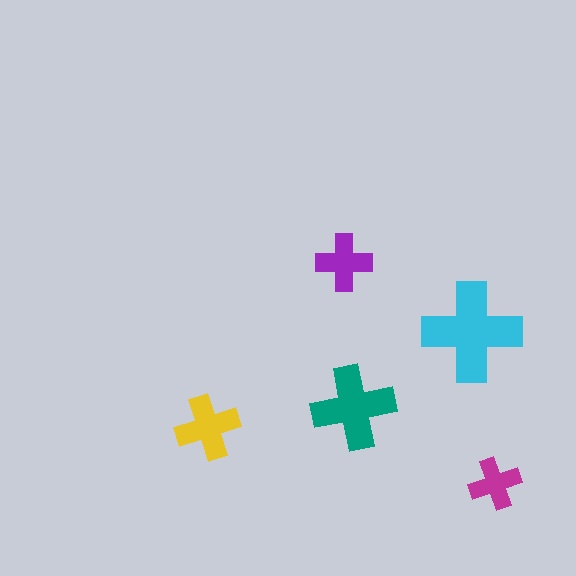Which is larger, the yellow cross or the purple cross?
The yellow one.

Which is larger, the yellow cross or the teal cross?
The teal one.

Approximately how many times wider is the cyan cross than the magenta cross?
About 2 times wider.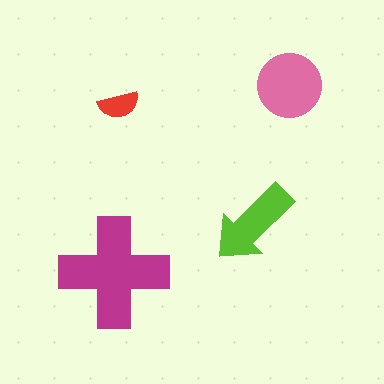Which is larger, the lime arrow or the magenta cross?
The magenta cross.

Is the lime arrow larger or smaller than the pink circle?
Smaller.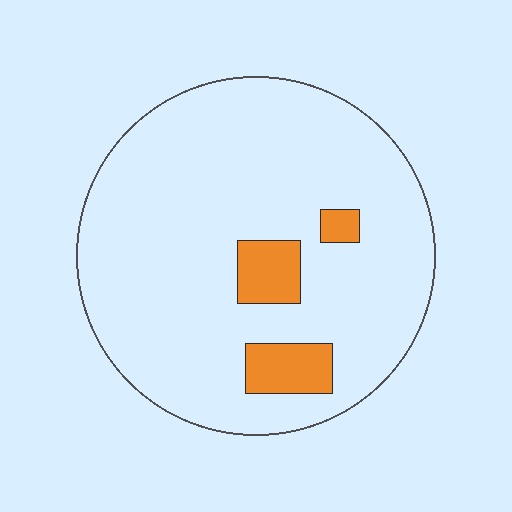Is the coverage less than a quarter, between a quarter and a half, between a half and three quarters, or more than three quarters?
Less than a quarter.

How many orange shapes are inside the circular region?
3.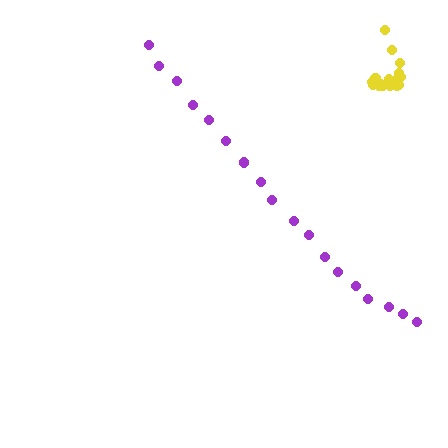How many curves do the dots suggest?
There are 2 distinct paths.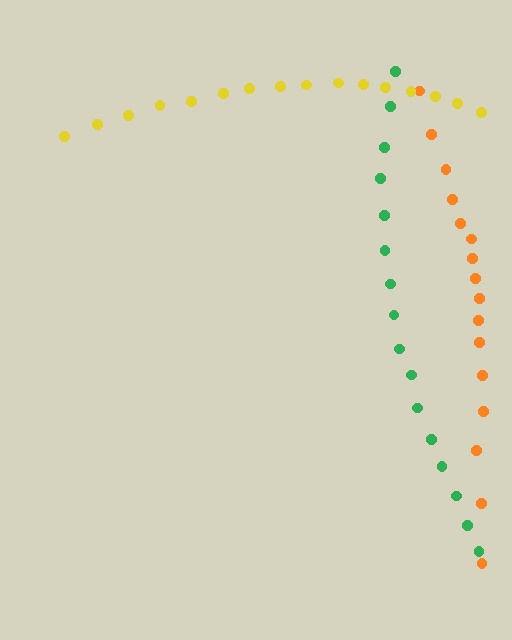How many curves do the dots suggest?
There are 3 distinct paths.